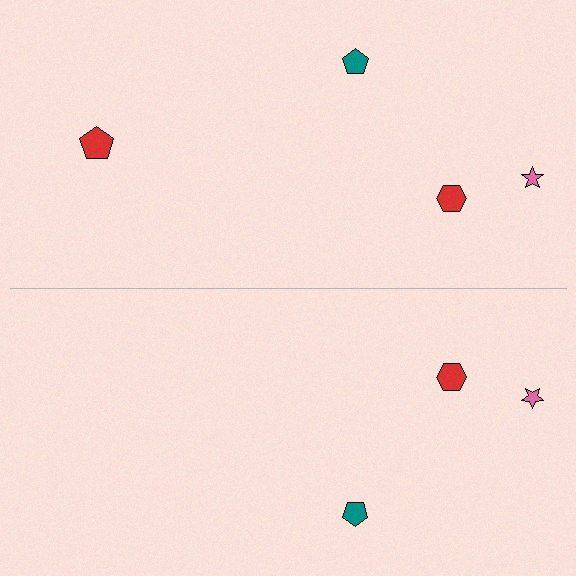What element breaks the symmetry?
A red pentagon is missing from the bottom side.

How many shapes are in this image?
There are 7 shapes in this image.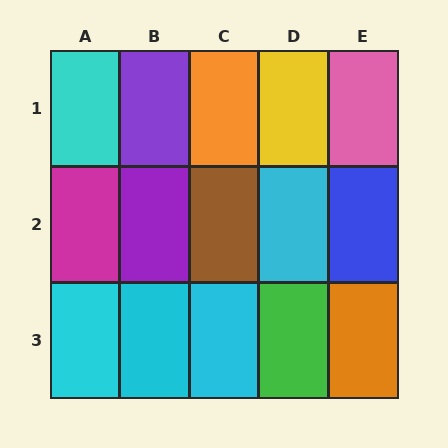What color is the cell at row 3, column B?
Cyan.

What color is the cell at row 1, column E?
Pink.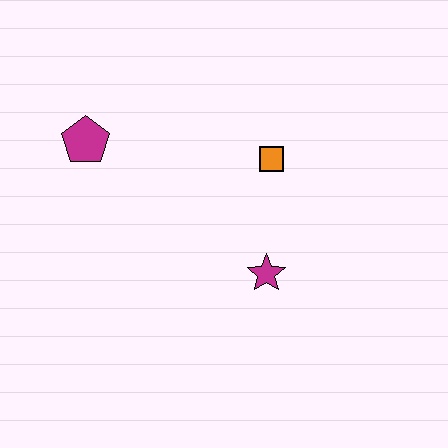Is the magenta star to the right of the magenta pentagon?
Yes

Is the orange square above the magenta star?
Yes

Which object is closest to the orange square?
The magenta star is closest to the orange square.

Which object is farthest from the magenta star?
The magenta pentagon is farthest from the magenta star.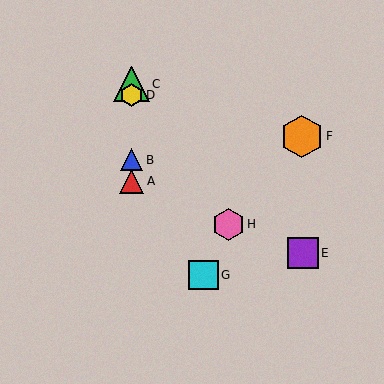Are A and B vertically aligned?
Yes, both are at x≈131.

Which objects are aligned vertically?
Objects A, B, C, D are aligned vertically.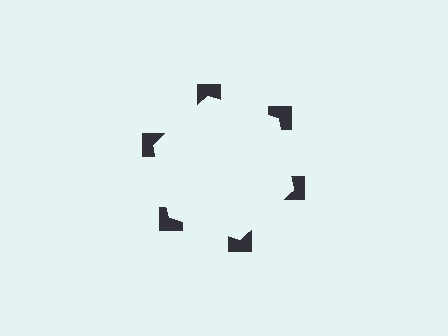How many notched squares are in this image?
There are 6 — one at each vertex of the illusory hexagon.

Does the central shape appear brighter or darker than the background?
It typically appears slightly brighter than the background, even though no actual brightness change is drawn.